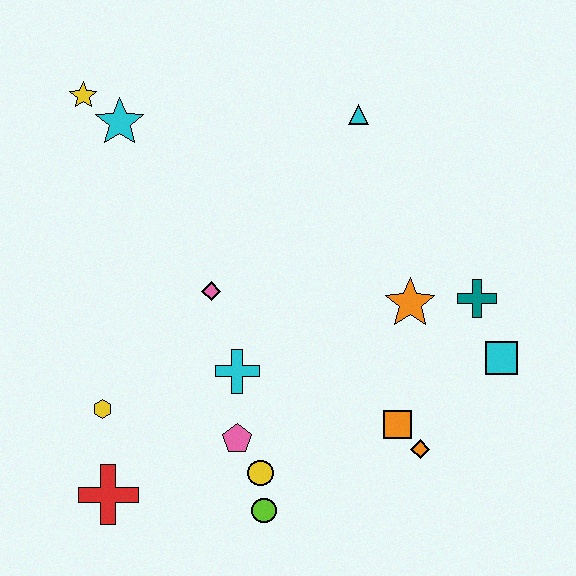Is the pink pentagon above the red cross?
Yes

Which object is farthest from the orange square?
The yellow star is farthest from the orange square.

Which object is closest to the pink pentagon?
The yellow circle is closest to the pink pentagon.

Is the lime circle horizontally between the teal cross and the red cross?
Yes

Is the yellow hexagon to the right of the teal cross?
No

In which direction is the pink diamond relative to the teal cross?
The pink diamond is to the left of the teal cross.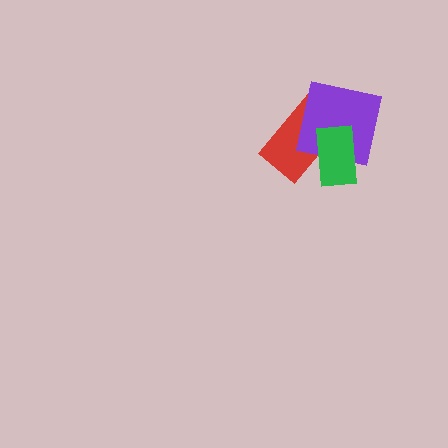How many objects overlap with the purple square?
2 objects overlap with the purple square.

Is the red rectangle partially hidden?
Yes, it is partially covered by another shape.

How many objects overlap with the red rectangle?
2 objects overlap with the red rectangle.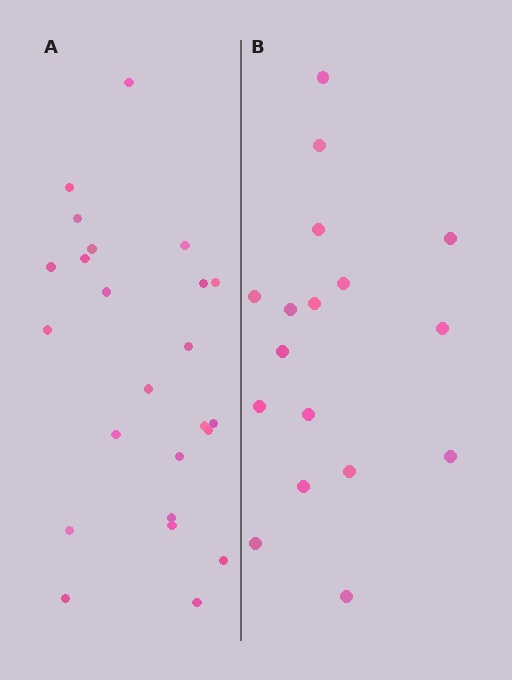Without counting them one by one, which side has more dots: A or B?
Region A (the left region) has more dots.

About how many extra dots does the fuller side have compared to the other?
Region A has roughly 8 or so more dots than region B.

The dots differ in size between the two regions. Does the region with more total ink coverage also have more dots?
No. Region B has more total ink coverage because its dots are larger, but region A actually contains more individual dots. Total area can be misleading — the number of items is what matters here.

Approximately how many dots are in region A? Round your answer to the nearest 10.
About 20 dots. (The exact count is 24, which rounds to 20.)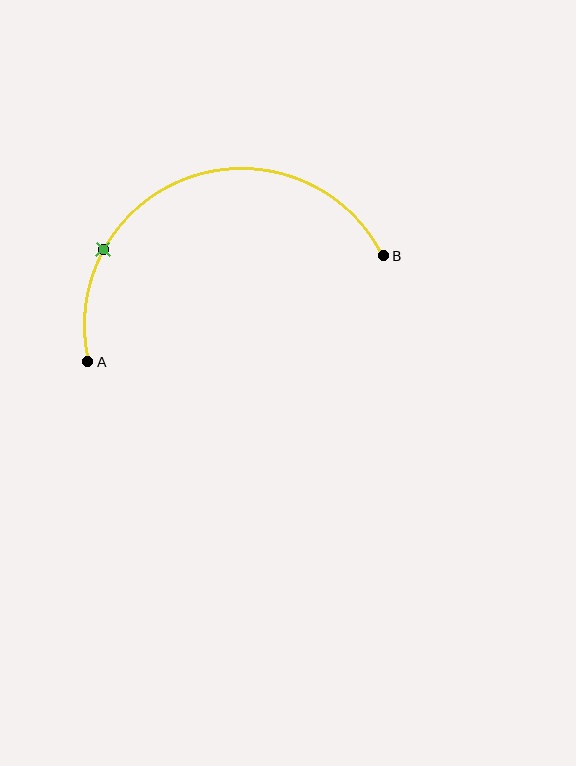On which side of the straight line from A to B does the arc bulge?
The arc bulges above the straight line connecting A and B.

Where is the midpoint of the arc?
The arc midpoint is the point on the curve farthest from the straight line joining A and B. It sits above that line.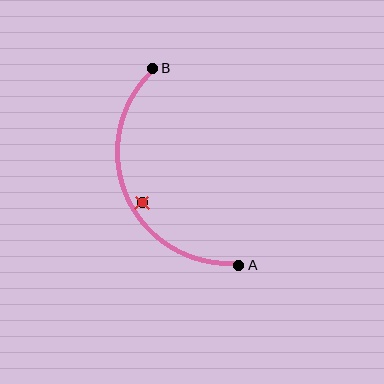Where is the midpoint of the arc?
The arc midpoint is the point on the curve farthest from the straight line joining A and B. It sits to the left of that line.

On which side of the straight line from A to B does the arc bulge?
The arc bulges to the left of the straight line connecting A and B.